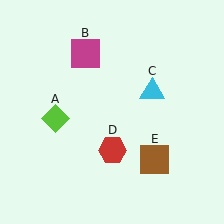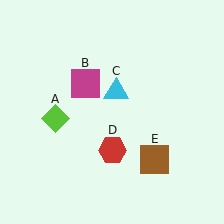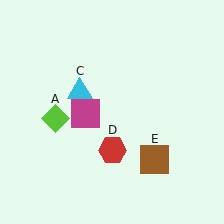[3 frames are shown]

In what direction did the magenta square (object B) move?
The magenta square (object B) moved down.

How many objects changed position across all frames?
2 objects changed position: magenta square (object B), cyan triangle (object C).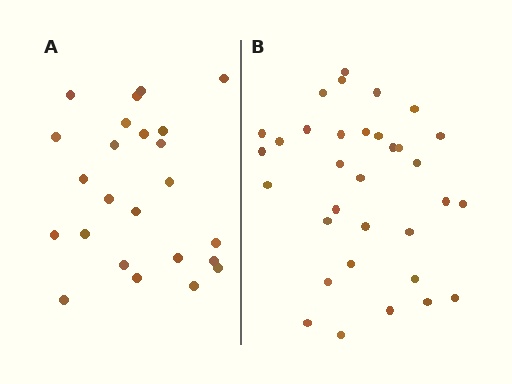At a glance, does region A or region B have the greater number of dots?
Region B (the right region) has more dots.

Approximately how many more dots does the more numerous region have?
Region B has roughly 8 or so more dots than region A.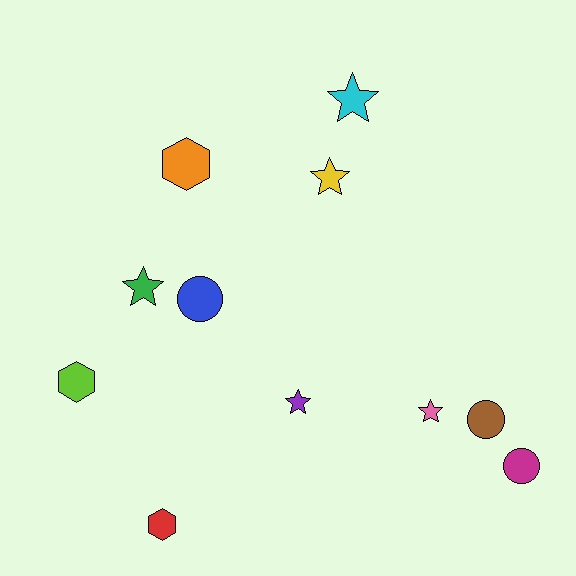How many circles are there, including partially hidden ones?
There are 3 circles.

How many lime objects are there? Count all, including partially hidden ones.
There is 1 lime object.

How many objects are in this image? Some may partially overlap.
There are 11 objects.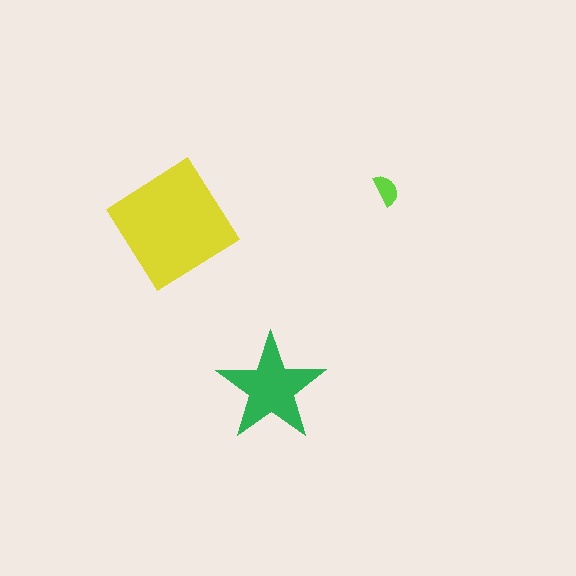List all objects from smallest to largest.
The lime semicircle, the green star, the yellow diamond.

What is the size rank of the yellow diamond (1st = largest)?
1st.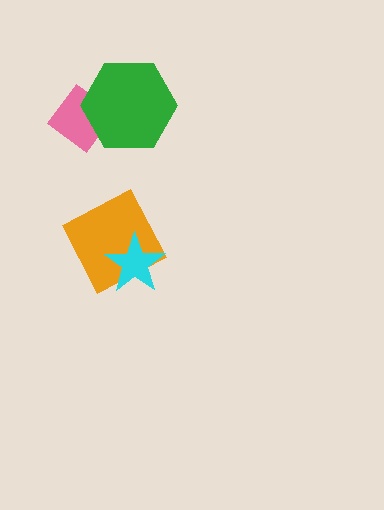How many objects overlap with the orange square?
1 object overlaps with the orange square.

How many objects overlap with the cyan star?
1 object overlaps with the cyan star.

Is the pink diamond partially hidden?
Yes, it is partially covered by another shape.